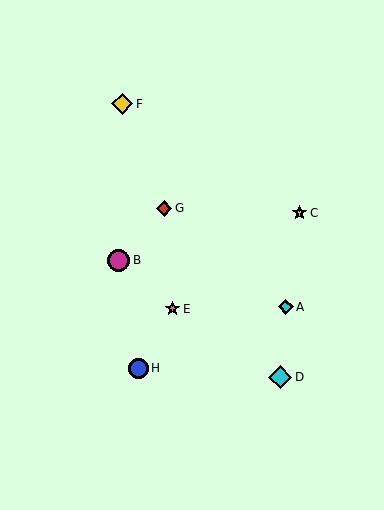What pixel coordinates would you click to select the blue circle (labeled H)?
Click at (139, 368) to select the blue circle H.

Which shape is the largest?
The cyan diamond (labeled D) is the largest.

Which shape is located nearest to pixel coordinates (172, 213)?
The red diamond (labeled G) at (164, 208) is nearest to that location.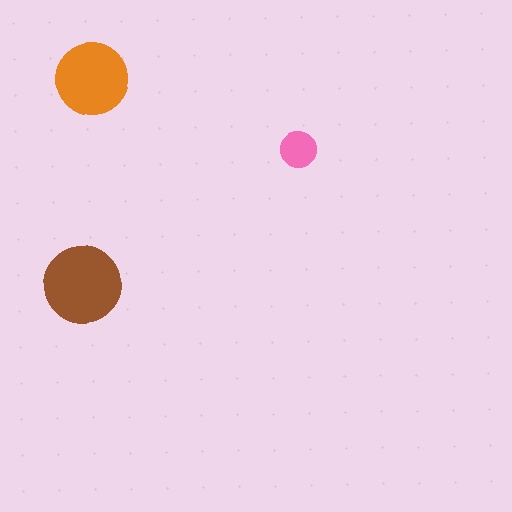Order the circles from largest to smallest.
the brown one, the orange one, the pink one.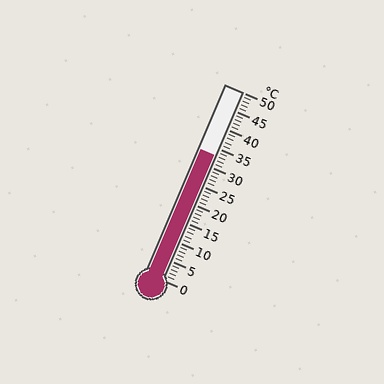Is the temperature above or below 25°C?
The temperature is above 25°C.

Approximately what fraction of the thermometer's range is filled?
The thermometer is filled to approximately 65% of its range.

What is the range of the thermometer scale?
The thermometer scale ranges from 0°C to 50°C.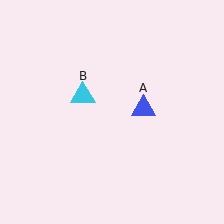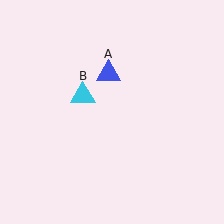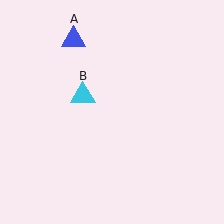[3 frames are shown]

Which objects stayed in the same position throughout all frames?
Cyan triangle (object B) remained stationary.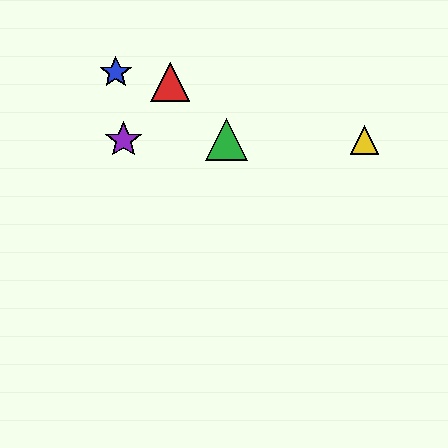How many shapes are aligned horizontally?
3 shapes (the green triangle, the yellow triangle, the purple star) are aligned horizontally.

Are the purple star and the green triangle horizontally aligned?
Yes, both are at y≈140.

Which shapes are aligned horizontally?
The green triangle, the yellow triangle, the purple star are aligned horizontally.